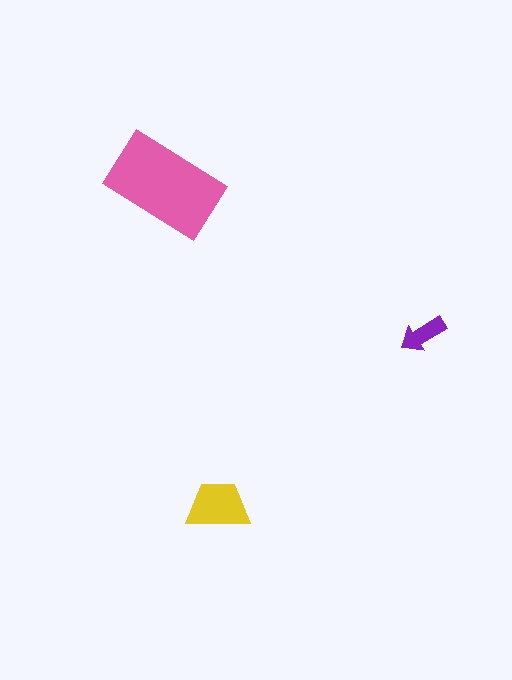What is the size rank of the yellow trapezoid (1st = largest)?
2nd.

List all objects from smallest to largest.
The purple arrow, the yellow trapezoid, the pink rectangle.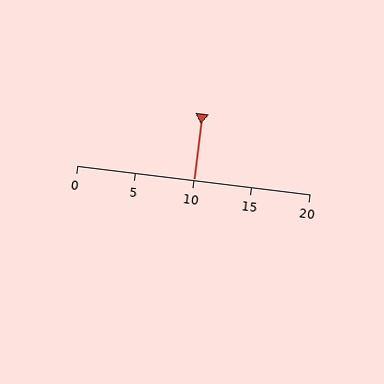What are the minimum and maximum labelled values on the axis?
The axis runs from 0 to 20.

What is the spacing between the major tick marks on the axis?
The major ticks are spaced 5 apart.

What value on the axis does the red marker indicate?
The marker indicates approximately 10.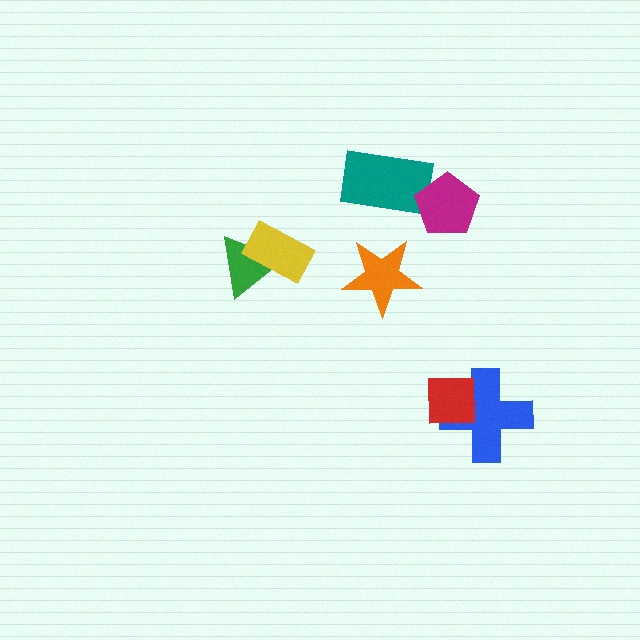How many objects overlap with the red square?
1 object overlaps with the red square.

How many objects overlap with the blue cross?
1 object overlaps with the blue cross.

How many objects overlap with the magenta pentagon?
1 object overlaps with the magenta pentagon.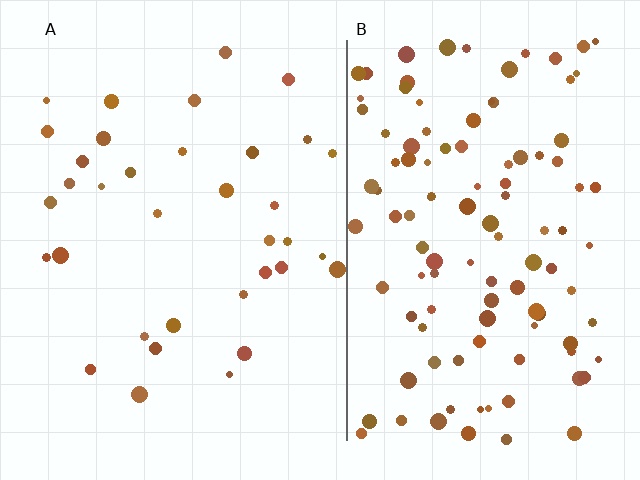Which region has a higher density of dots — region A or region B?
B (the right).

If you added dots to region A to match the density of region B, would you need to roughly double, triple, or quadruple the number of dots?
Approximately triple.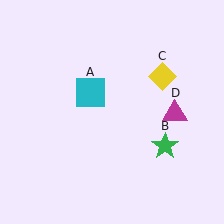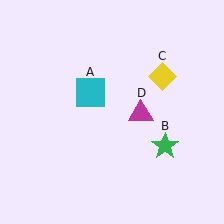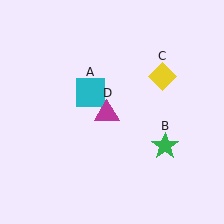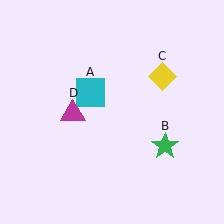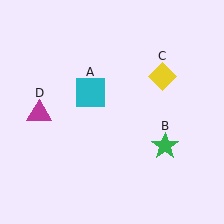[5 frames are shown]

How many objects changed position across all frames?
1 object changed position: magenta triangle (object D).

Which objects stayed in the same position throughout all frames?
Cyan square (object A) and green star (object B) and yellow diamond (object C) remained stationary.